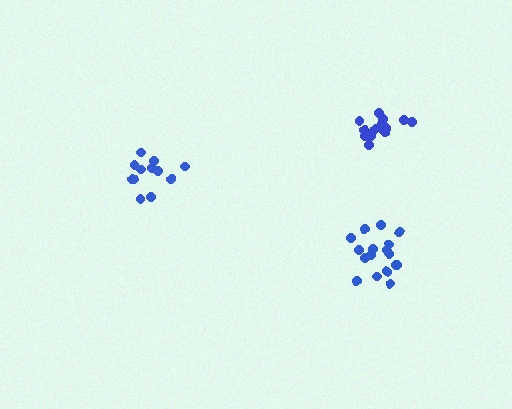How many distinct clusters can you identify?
There are 3 distinct clusters.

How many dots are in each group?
Group 1: 12 dots, Group 2: 17 dots, Group 3: 16 dots (45 total).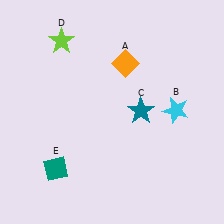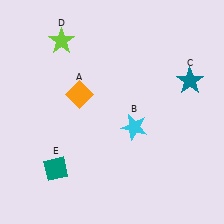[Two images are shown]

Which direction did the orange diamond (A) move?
The orange diamond (A) moved left.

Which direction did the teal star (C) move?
The teal star (C) moved right.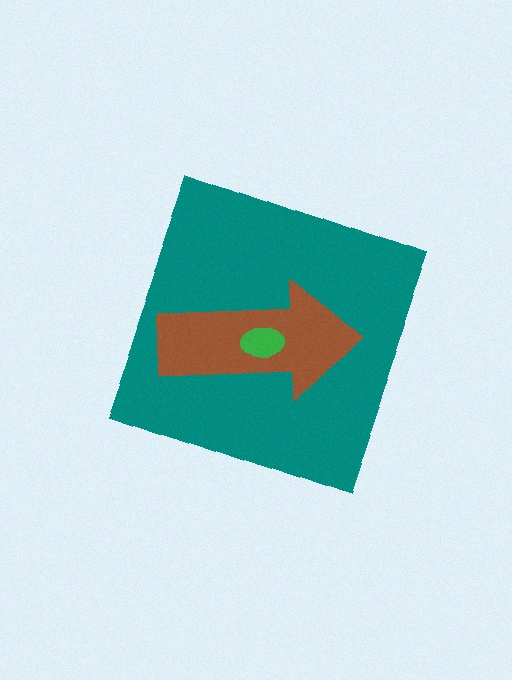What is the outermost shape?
The teal diamond.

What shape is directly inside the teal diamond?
The brown arrow.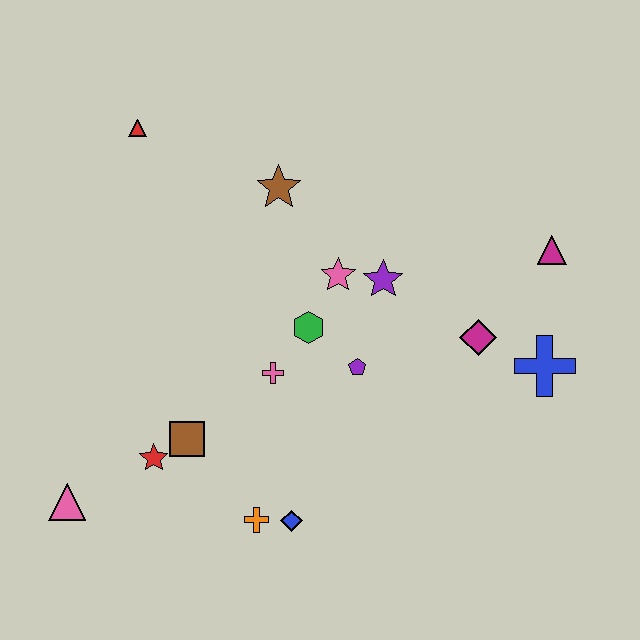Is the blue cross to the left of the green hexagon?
No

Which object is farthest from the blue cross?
The pink triangle is farthest from the blue cross.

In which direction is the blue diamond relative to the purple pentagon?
The blue diamond is below the purple pentagon.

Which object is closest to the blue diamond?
The orange cross is closest to the blue diamond.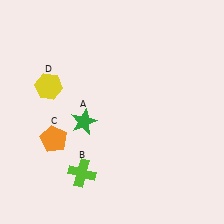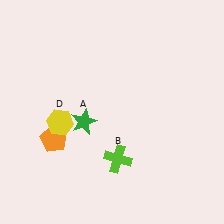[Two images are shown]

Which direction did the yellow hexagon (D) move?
The yellow hexagon (D) moved down.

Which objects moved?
The objects that moved are: the lime cross (B), the yellow hexagon (D).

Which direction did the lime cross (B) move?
The lime cross (B) moved right.